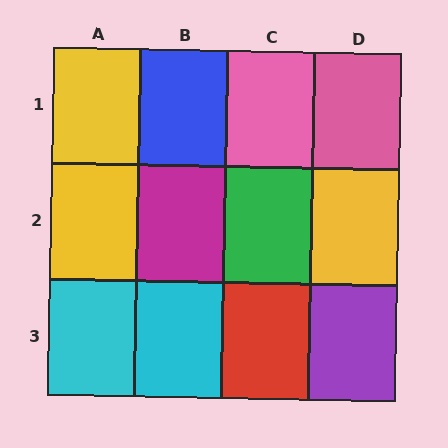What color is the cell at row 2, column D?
Yellow.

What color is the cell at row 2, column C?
Green.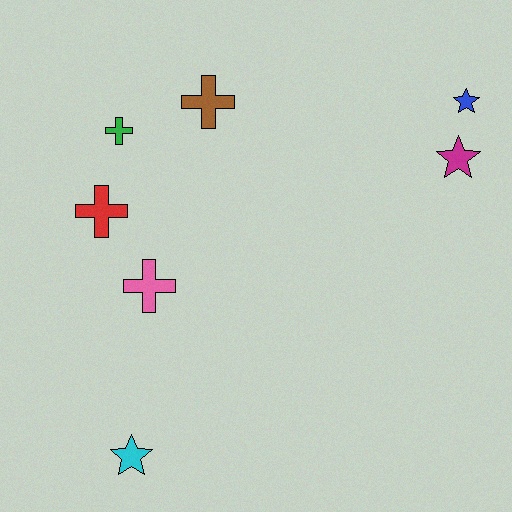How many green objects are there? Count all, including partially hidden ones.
There is 1 green object.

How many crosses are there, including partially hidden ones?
There are 4 crosses.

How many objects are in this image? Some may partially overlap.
There are 7 objects.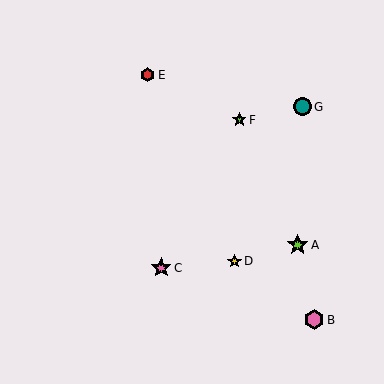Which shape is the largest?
The lime star (labeled A) is the largest.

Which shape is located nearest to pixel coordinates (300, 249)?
The lime star (labeled A) at (298, 245) is nearest to that location.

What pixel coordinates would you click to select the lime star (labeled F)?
Click at (239, 120) to select the lime star F.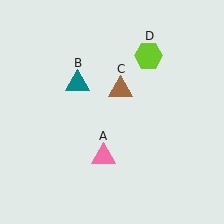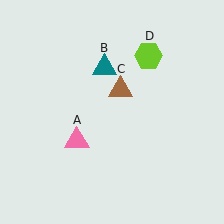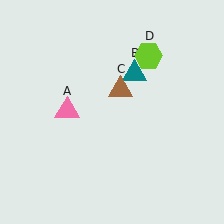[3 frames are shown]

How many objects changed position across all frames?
2 objects changed position: pink triangle (object A), teal triangle (object B).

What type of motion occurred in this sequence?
The pink triangle (object A), teal triangle (object B) rotated clockwise around the center of the scene.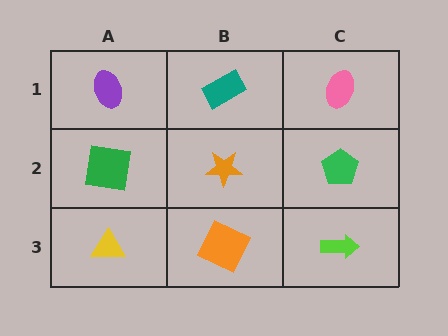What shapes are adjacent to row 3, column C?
A green pentagon (row 2, column C), an orange square (row 3, column B).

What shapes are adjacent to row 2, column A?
A purple ellipse (row 1, column A), a yellow triangle (row 3, column A), an orange star (row 2, column B).